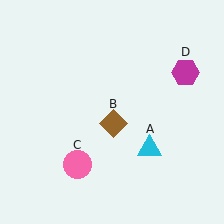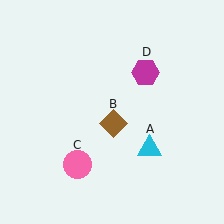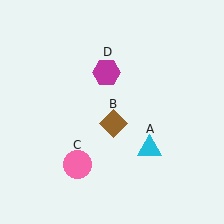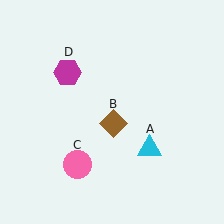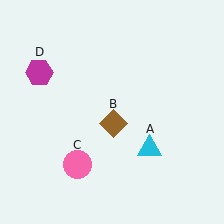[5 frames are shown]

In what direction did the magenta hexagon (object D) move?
The magenta hexagon (object D) moved left.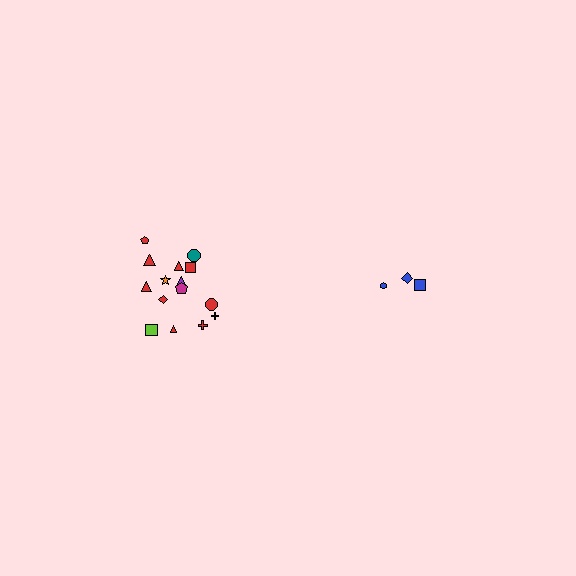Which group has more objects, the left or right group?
The left group.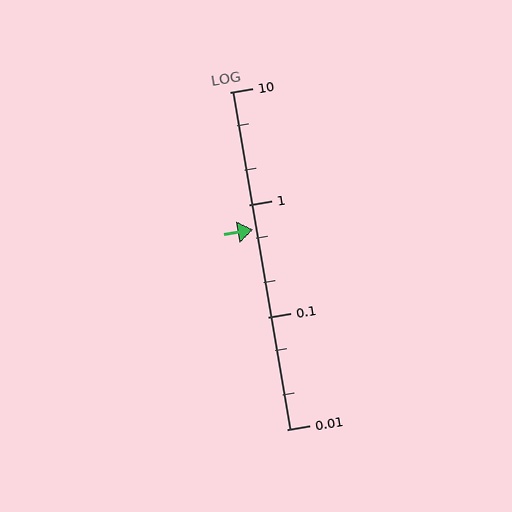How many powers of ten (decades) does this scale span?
The scale spans 3 decades, from 0.01 to 10.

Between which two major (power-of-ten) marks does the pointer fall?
The pointer is between 0.1 and 1.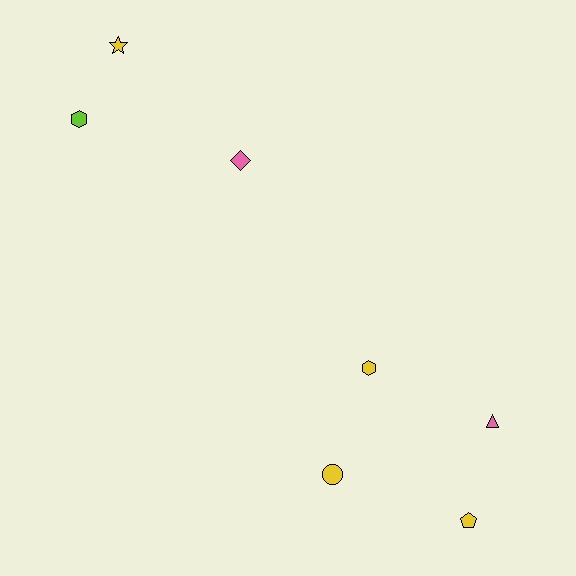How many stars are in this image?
There is 1 star.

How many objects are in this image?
There are 7 objects.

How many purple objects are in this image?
There are no purple objects.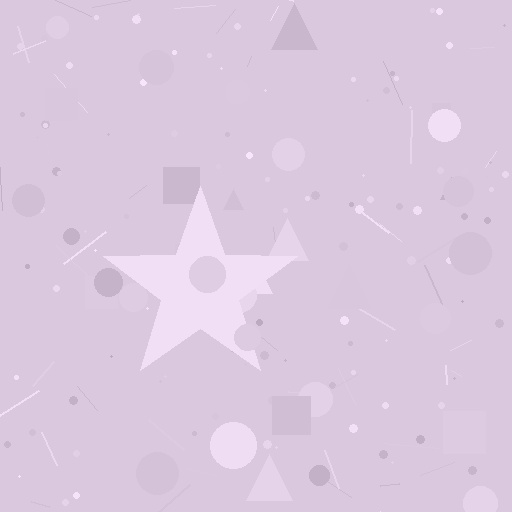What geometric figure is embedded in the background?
A star is embedded in the background.